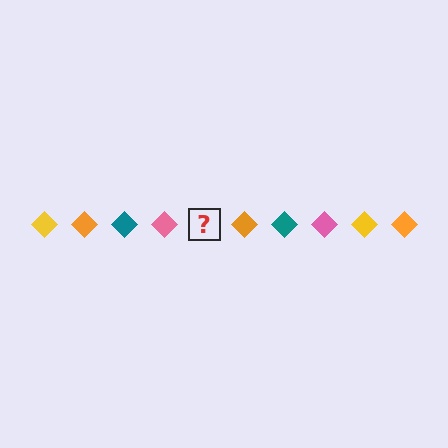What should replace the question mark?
The question mark should be replaced with a yellow diamond.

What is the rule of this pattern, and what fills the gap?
The rule is that the pattern cycles through yellow, orange, teal, pink diamonds. The gap should be filled with a yellow diamond.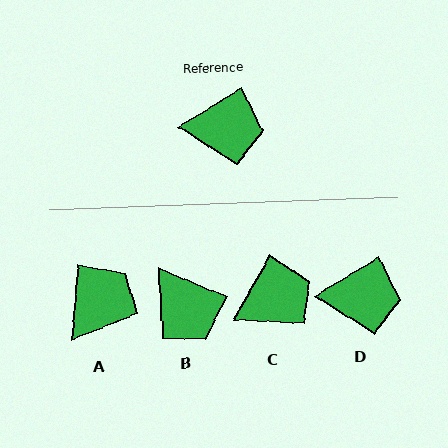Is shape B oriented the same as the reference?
No, it is off by about 54 degrees.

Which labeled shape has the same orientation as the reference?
D.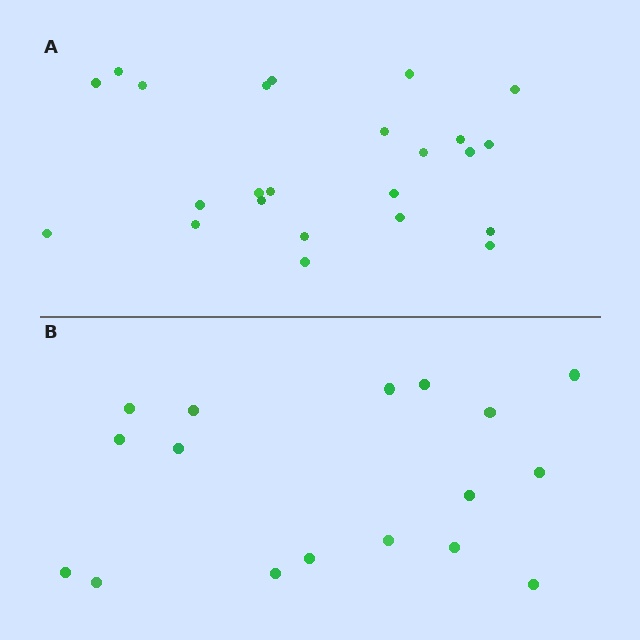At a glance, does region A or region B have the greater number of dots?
Region A (the top region) has more dots.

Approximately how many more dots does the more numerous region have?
Region A has roughly 8 or so more dots than region B.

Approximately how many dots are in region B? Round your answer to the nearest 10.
About 20 dots. (The exact count is 17, which rounds to 20.)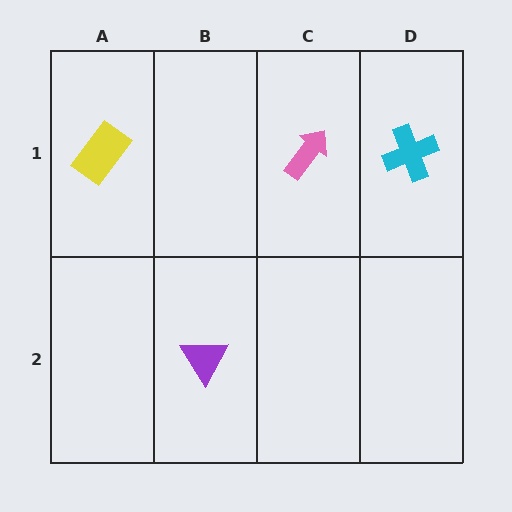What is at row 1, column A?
A yellow rectangle.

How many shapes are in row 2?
1 shape.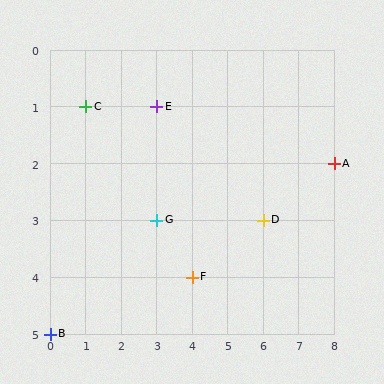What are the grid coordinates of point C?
Point C is at grid coordinates (1, 1).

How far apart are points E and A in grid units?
Points E and A are 5 columns and 1 row apart (about 5.1 grid units diagonally).